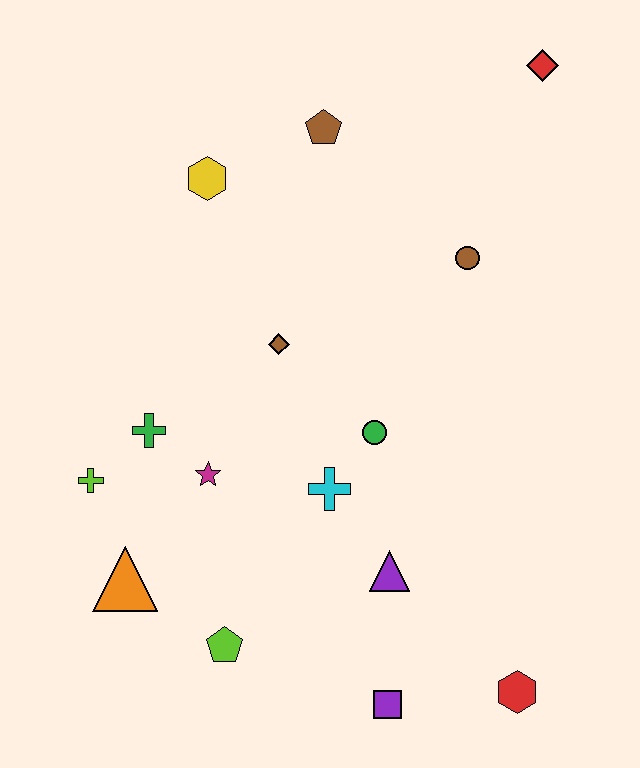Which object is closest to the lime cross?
The green cross is closest to the lime cross.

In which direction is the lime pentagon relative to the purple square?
The lime pentagon is to the left of the purple square.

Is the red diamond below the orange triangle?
No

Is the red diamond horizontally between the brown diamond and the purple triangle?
No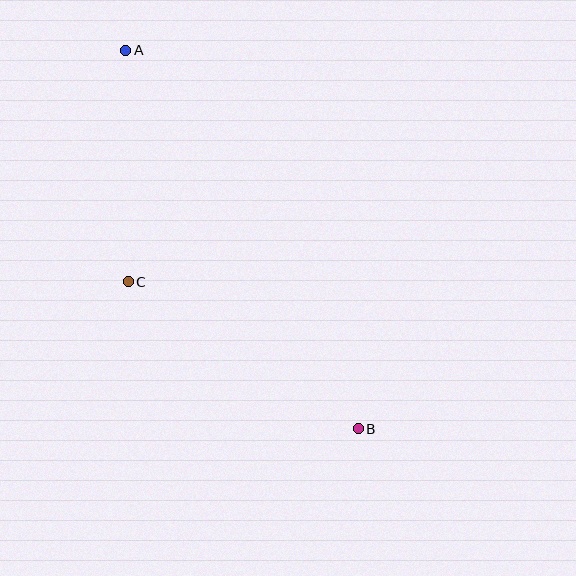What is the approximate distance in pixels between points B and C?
The distance between B and C is approximately 273 pixels.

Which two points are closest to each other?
Points A and C are closest to each other.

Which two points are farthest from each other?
Points A and B are farthest from each other.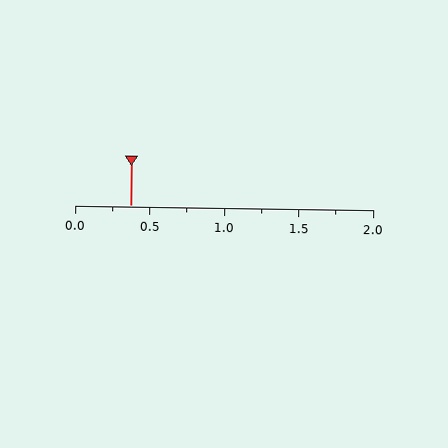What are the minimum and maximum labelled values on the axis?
The axis runs from 0.0 to 2.0.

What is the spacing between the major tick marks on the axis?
The major ticks are spaced 0.5 apart.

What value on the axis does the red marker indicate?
The marker indicates approximately 0.38.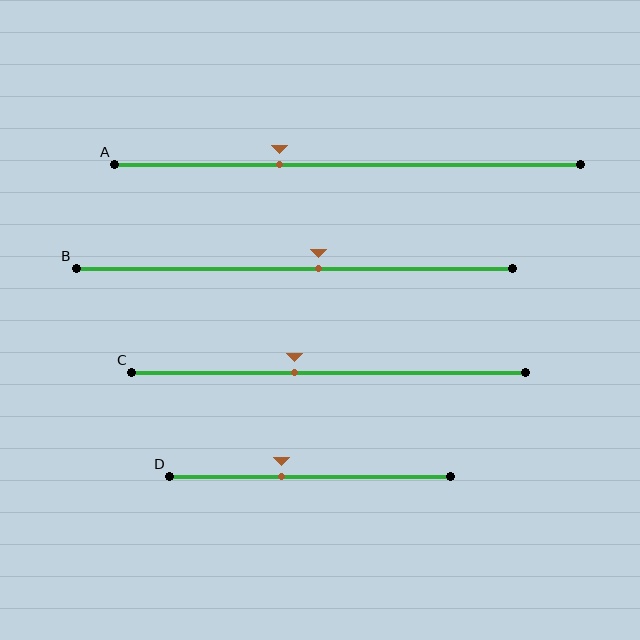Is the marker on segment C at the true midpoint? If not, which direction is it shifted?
No, the marker on segment C is shifted to the left by about 9% of the segment length.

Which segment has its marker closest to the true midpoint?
Segment B has its marker closest to the true midpoint.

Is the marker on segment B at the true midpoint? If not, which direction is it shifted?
No, the marker on segment B is shifted to the right by about 6% of the segment length.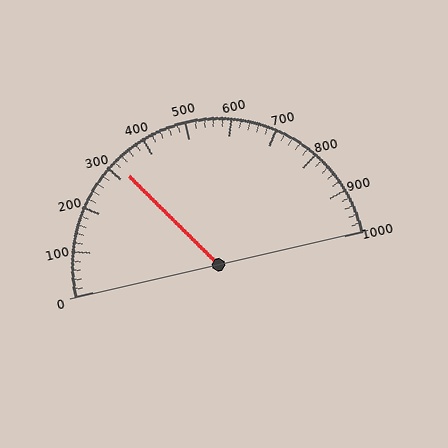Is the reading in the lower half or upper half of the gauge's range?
The reading is in the lower half of the range (0 to 1000).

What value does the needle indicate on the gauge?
The needle indicates approximately 320.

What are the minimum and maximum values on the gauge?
The gauge ranges from 0 to 1000.